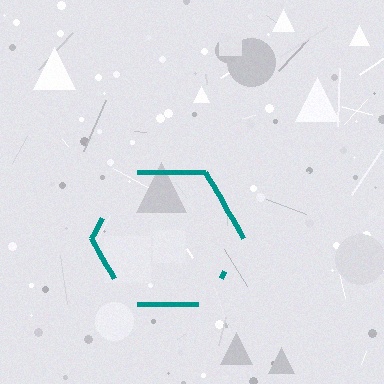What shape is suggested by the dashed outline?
The dashed outline suggests a hexagon.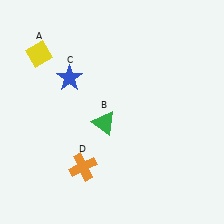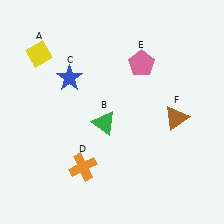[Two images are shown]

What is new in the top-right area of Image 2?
A pink pentagon (E) was added in the top-right area of Image 2.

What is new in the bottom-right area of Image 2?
A brown triangle (F) was added in the bottom-right area of Image 2.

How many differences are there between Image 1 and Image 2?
There are 2 differences between the two images.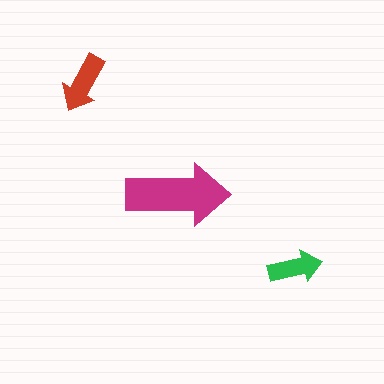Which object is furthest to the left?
The red arrow is leftmost.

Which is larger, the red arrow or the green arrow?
The red one.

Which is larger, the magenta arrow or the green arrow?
The magenta one.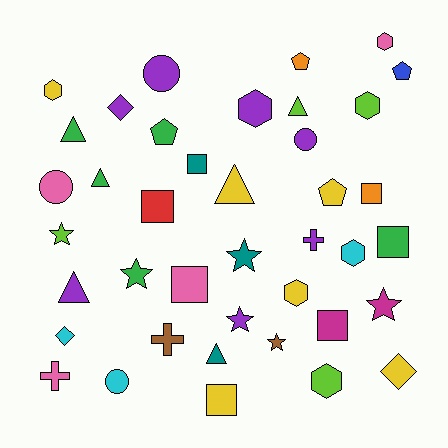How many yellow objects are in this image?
There are 6 yellow objects.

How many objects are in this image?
There are 40 objects.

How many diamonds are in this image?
There are 3 diamonds.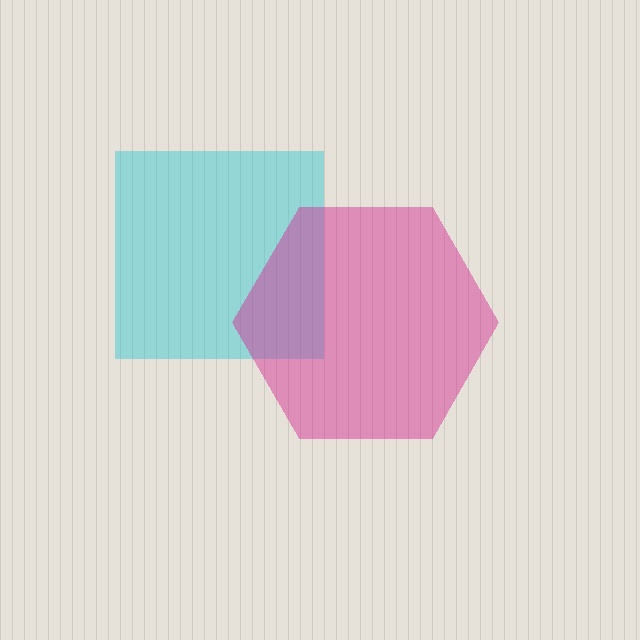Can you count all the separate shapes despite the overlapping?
Yes, there are 2 separate shapes.